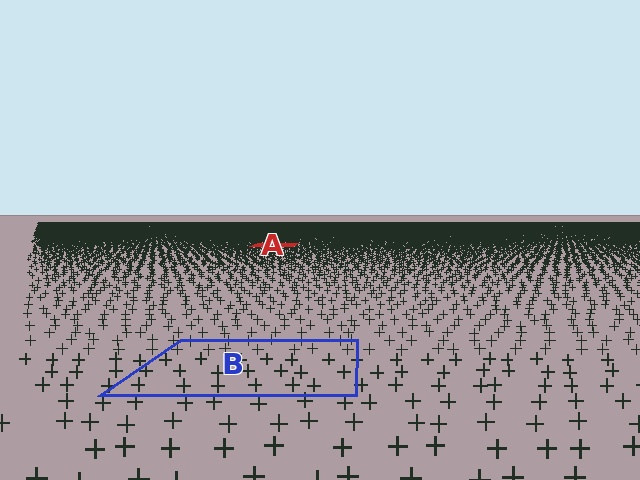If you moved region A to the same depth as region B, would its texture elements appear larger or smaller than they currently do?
They would appear larger. At a closer depth, the same texture elements are projected at a bigger on-screen size.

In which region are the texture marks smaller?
The texture marks are smaller in region A, because it is farther away.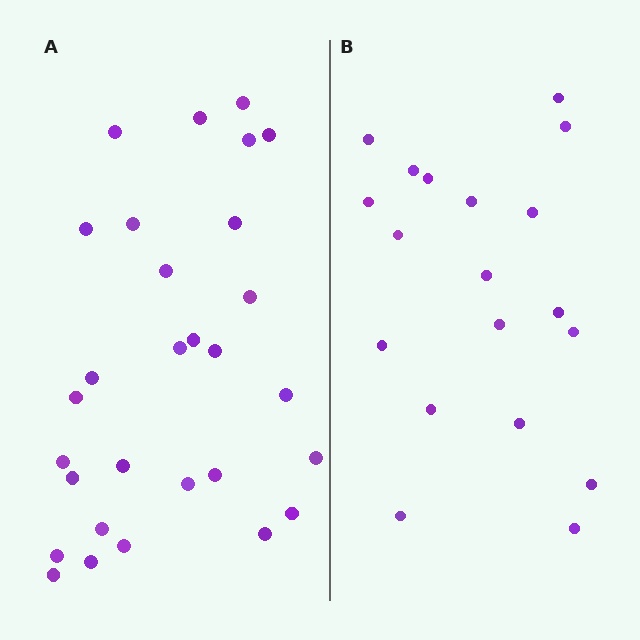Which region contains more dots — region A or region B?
Region A (the left region) has more dots.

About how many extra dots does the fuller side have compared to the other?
Region A has roughly 10 or so more dots than region B.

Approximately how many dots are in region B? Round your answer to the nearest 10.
About 20 dots. (The exact count is 19, which rounds to 20.)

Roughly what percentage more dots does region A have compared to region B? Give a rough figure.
About 55% more.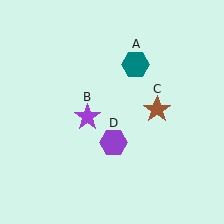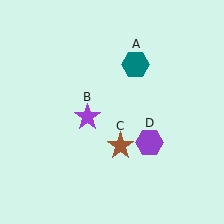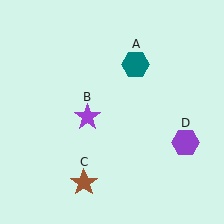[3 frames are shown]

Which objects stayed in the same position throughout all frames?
Teal hexagon (object A) and purple star (object B) remained stationary.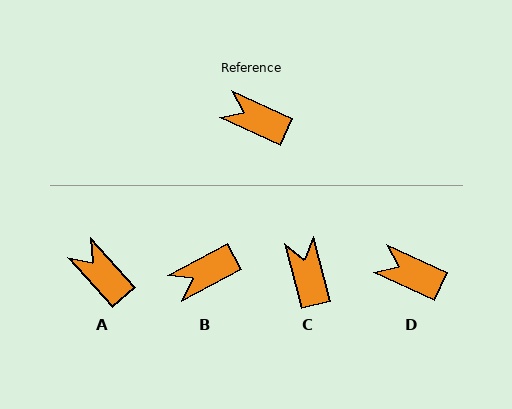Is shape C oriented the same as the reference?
No, it is off by about 51 degrees.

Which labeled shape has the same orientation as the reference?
D.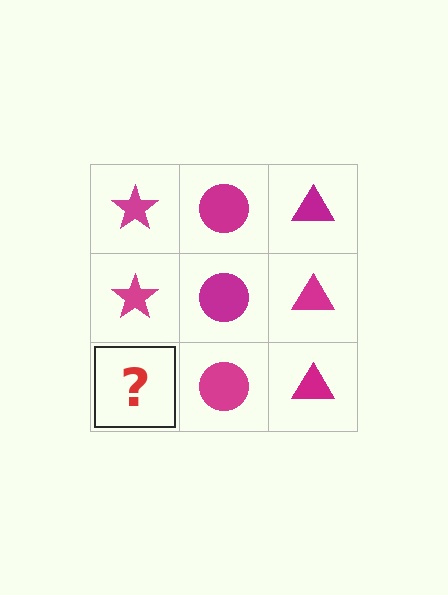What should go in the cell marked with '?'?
The missing cell should contain a magenta star.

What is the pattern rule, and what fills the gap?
The rule is that each column has a consistent shape. The gap should be filled with a magenta star.